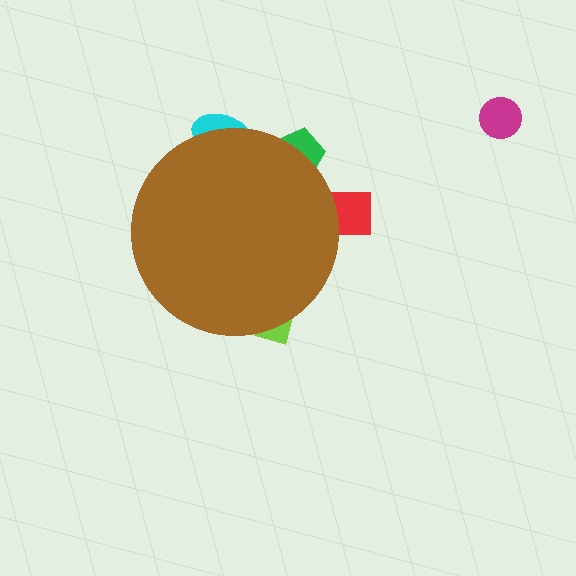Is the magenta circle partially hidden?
No, the magenta circle is fully visible.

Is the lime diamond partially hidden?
Yes, the lime diamond is partially hidden behind the brown circle.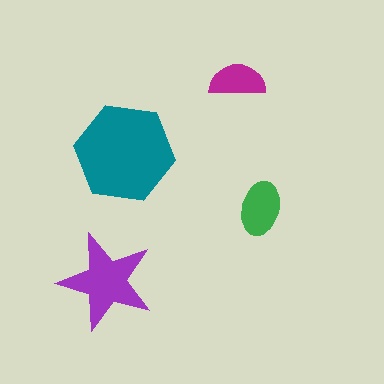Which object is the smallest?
The magenta semicircle.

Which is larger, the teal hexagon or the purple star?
The teal hexagon.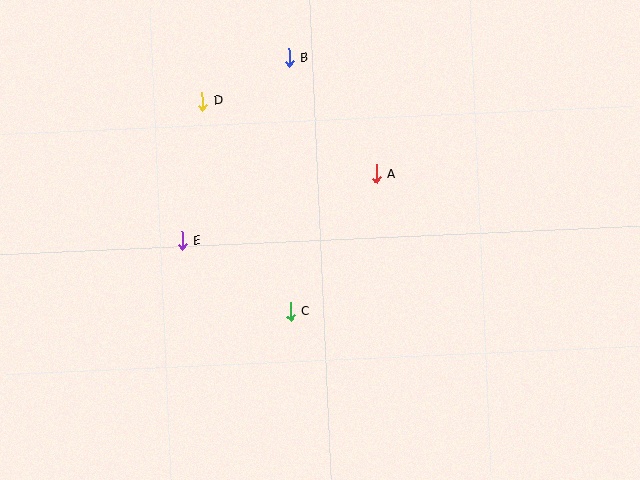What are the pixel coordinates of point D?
Point D is at (203, 102).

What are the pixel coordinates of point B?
Point B is at (289, 58).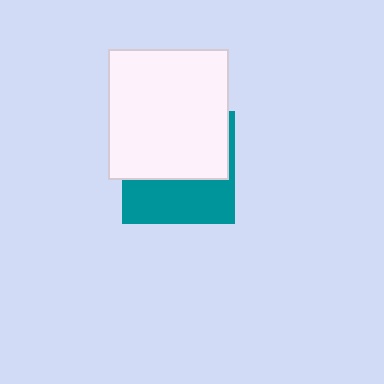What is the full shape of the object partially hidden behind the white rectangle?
The partially hidden object is a teal square.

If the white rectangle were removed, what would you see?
You would see the complete teal square.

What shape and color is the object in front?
The object in front is a white rectangle.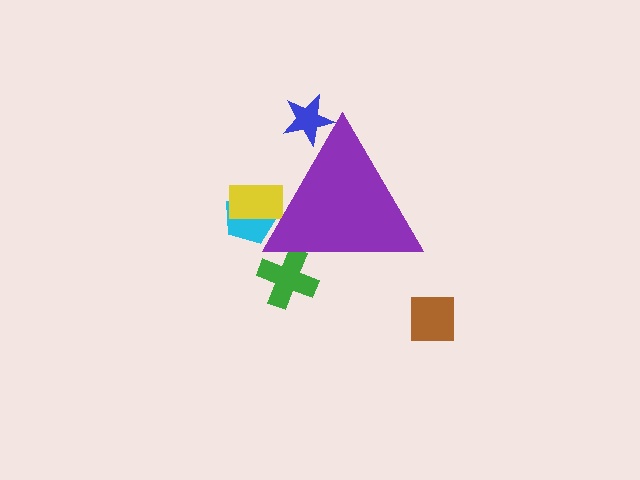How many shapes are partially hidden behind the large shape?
4 shapes are partially hidden.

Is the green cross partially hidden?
Yes, the green cross is partially hidden behind the purple triangle.